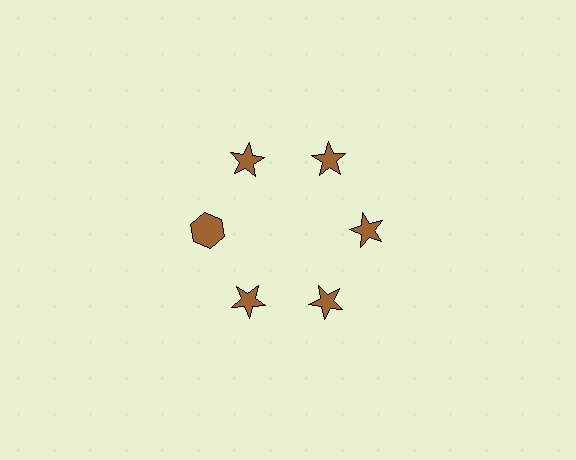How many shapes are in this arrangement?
There are 6 shapes arranged in a ring pattern.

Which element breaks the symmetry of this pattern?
The brown hexagon at roughly the 9 o'clock position breaks the symmetry. All other shapes are brown stars.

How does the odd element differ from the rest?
It has a different shape: hexagon instead of star.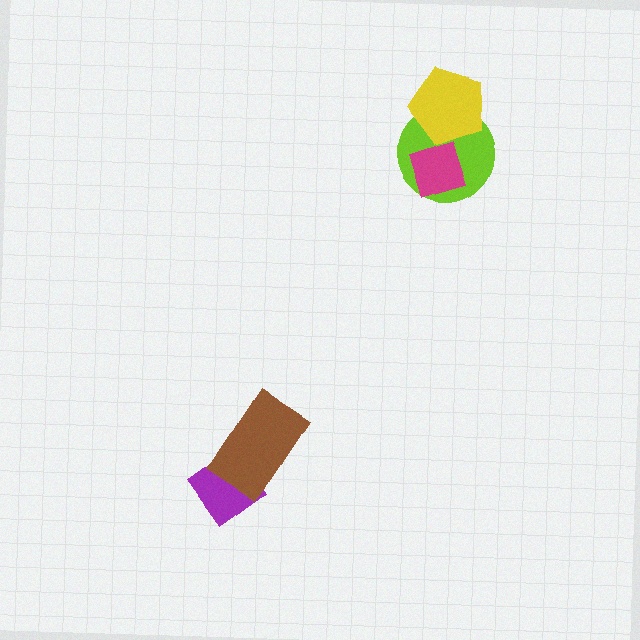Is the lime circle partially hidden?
Yes, it is partially covered by another shape.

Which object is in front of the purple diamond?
The brown rectangle is in front of the purple diamond.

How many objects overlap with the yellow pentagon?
2 objects overlap with the yellow pentagon.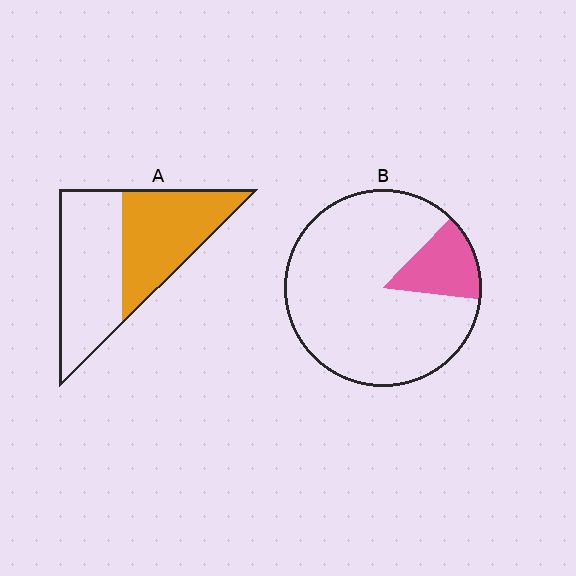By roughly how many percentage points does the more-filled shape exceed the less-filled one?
By roughly 30 percentage points (A over B).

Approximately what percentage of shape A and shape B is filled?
A is approximately 45% and B is approximately 15%.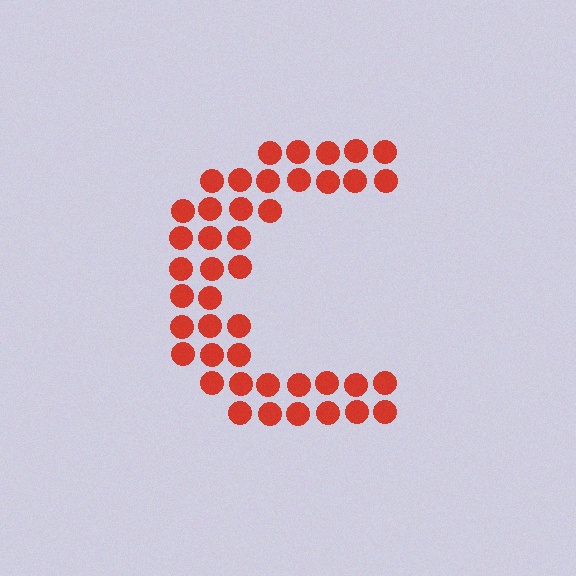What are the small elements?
The small elements are circles.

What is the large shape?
The large shape is the letter C.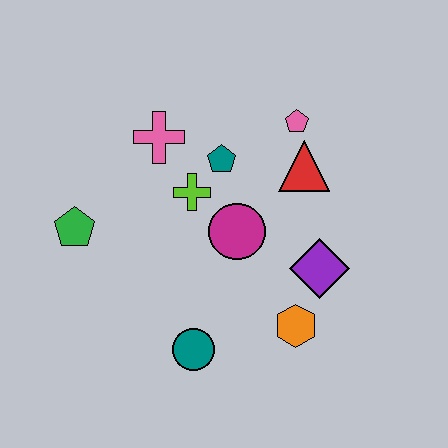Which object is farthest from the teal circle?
The pink pentagon is farthest from the teal circle.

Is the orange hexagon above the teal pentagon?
No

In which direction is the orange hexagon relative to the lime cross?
The orange hexagon is below the lime cross.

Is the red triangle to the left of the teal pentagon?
No